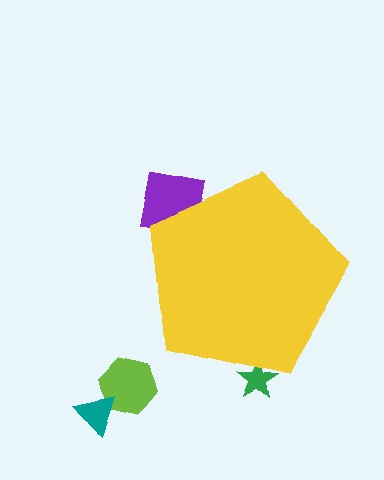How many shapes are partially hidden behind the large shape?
2 shapes are partially hidden.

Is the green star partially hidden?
Yes, the green star is partially hidden behind the yellow pentagon.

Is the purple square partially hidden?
Yes, the purple square is partially hidden behind the yellow pentagon.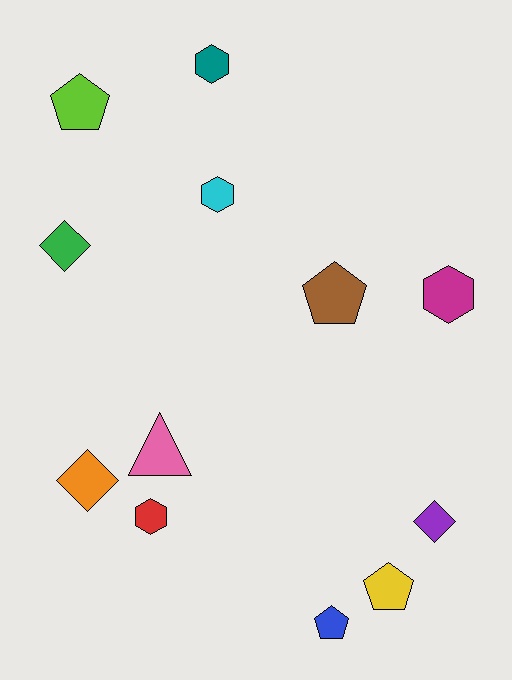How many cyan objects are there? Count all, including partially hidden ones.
There is 1 cyan object.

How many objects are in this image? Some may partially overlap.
There are 12 objects.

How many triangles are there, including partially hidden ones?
There is 1 triangle.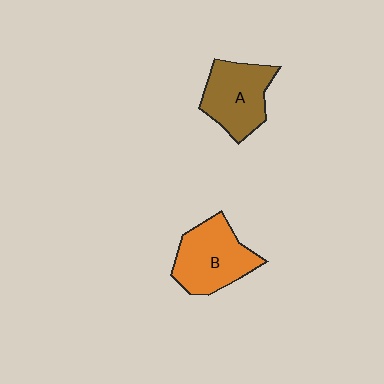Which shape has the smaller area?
Shape A (brown).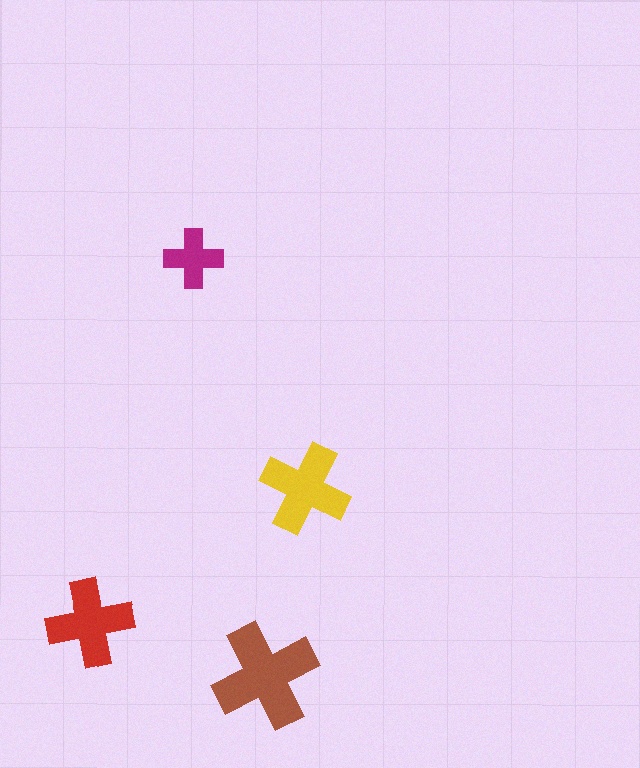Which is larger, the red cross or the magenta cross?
The red one.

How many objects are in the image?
There are 4 objects in the image.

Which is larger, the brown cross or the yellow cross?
The brown one.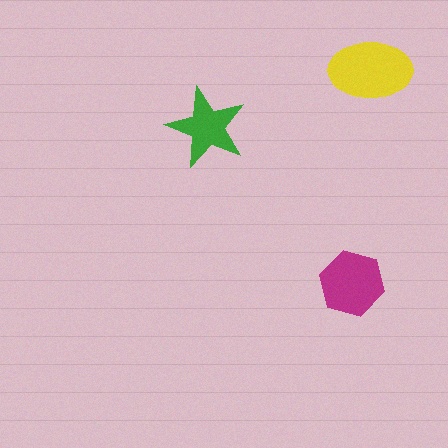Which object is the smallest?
The green star.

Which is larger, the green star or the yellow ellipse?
The yellow ellipse.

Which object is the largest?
The yellow ellipse.